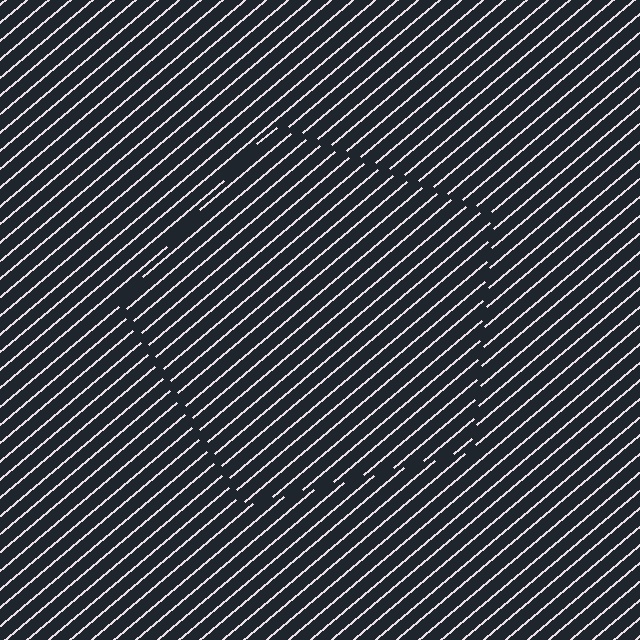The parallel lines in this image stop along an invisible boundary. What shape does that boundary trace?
An illusory pentagon. The interior of the shape contains the same grating, shifted by half a period — the contour is defined by the phase discontinuity where line-ends from the inner and outer gratings abut.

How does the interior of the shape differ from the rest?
The interior of the shape contains the same grating, shifted by half a period — the contour is defined by the phase discontinuity where line-ends from the inner and outer gratings abut.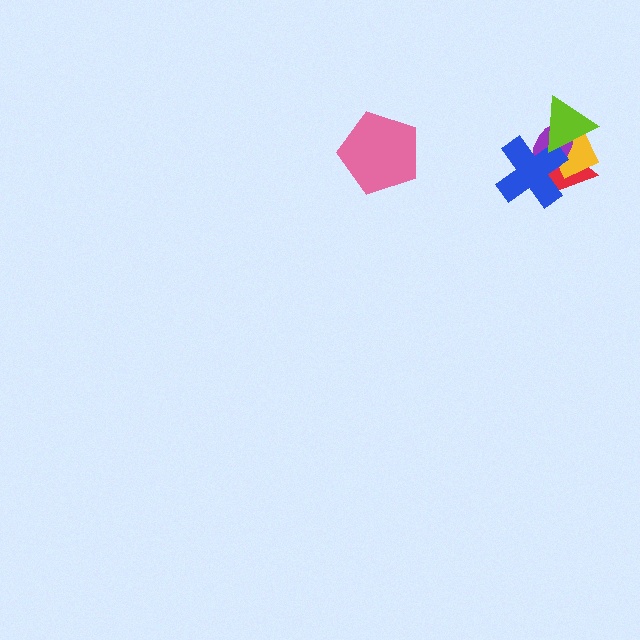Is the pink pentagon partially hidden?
No, no other shape covers it.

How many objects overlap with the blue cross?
4 objects overlap with the blue cross.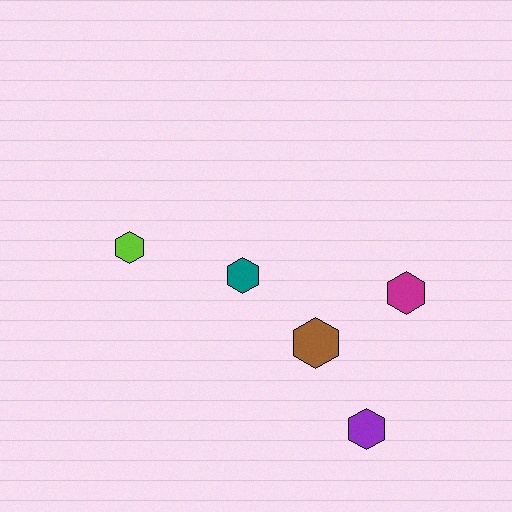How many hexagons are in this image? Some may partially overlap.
There are 5 hexagons.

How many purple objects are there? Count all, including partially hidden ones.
There is 1 purple object.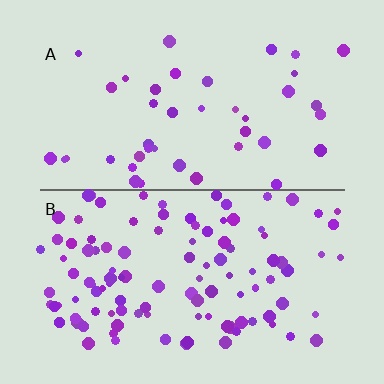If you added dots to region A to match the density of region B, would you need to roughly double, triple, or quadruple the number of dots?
Approximately triple.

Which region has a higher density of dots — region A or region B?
B (the bottom).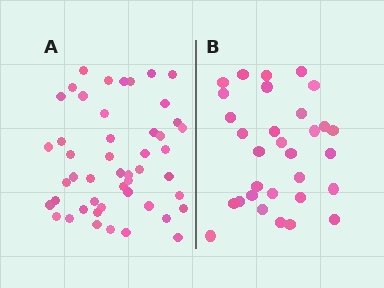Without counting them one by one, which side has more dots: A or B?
Region A (the left region) has more dots.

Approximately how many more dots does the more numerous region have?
Region A has approximately 15 more dots than region B.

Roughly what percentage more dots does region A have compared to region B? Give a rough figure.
About 55% more.